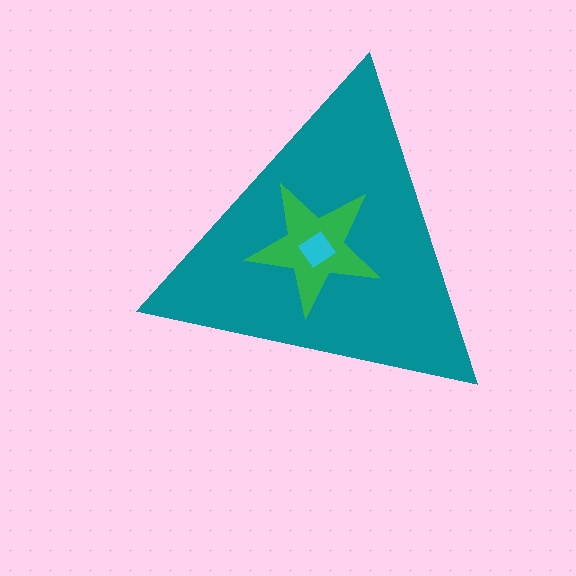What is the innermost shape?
The cyan diamond.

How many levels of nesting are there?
3.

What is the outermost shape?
The teal triangle.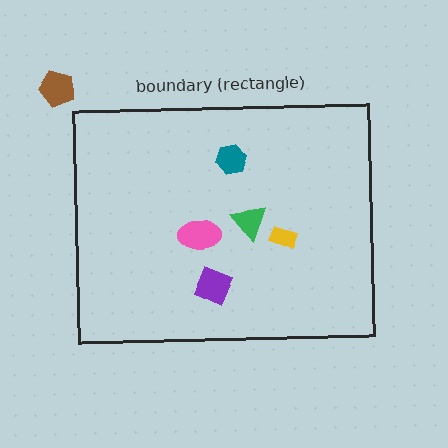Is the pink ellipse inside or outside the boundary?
Inside.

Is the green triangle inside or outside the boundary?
Inside.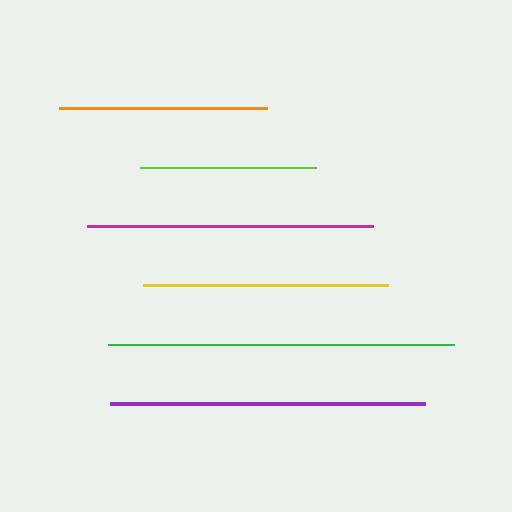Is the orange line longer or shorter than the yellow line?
The yellow line is longer than the orange line.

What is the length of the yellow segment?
The yellow segment is approximately 244 pixels long.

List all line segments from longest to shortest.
From longest to shortest: green, purple, magenta, yellow, orange, lime.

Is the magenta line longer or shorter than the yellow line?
The magenta line is longer than the yellow line.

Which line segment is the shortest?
The lime line is the shortest at approximately 176 pixels.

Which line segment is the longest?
The green line is the longest at approximately 346 pixels.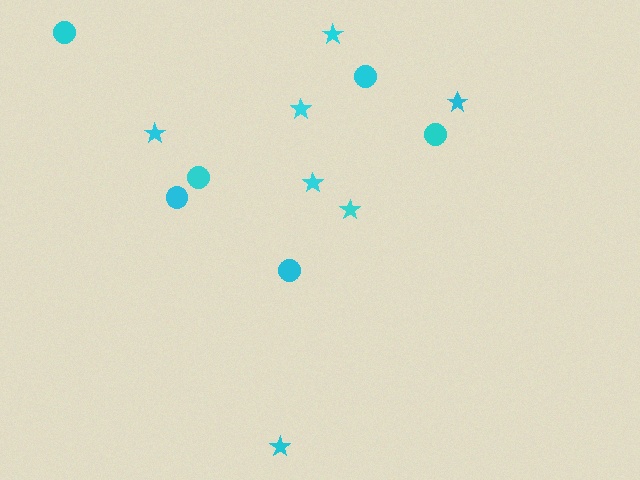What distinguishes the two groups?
There are 2 groups: one group of circles (6) and one group of stars (7).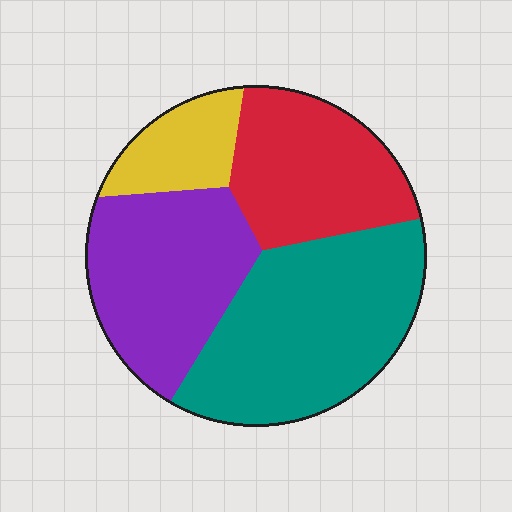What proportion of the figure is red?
Red covers around 25% of the figure.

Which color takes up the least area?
Yellow, at roughly 10%.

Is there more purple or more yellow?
Purple.